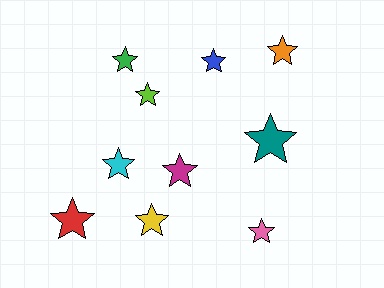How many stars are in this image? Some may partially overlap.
There are 10 stars.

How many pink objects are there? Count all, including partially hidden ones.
There is 1 pink object.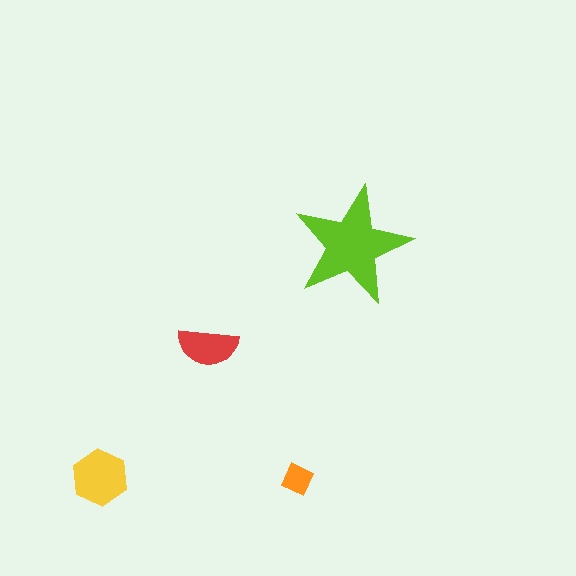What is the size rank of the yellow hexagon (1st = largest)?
2nd.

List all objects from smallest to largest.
The orange diamond, the red semicircle, the yellow hexagon, the lime star.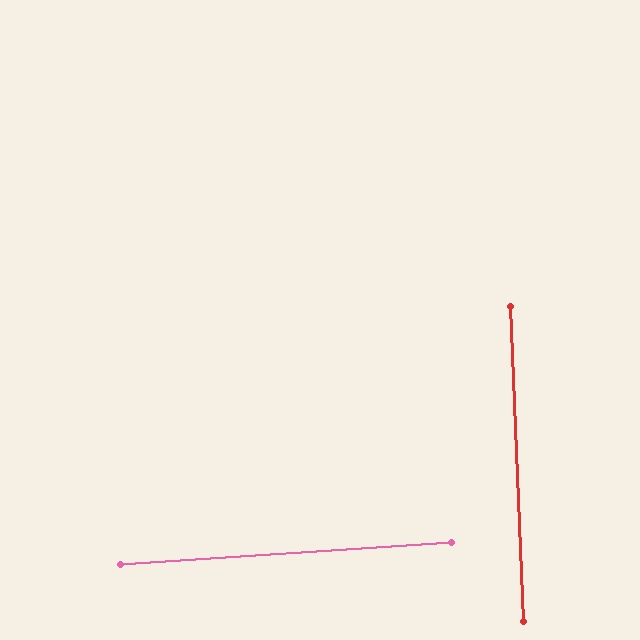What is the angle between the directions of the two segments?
Approximately 89 degrees.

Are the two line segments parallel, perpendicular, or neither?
Perpendicular — they meet at approximately 89°.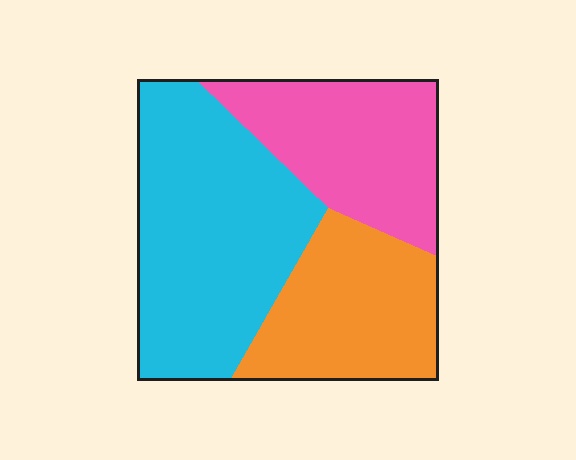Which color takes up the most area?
Cyan, at roughly 45%.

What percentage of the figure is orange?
Orange covers around 25% of the figure.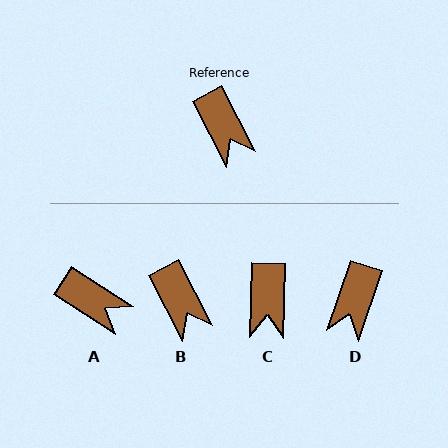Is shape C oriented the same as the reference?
No, it is off by about 29 degrees.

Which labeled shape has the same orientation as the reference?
B.